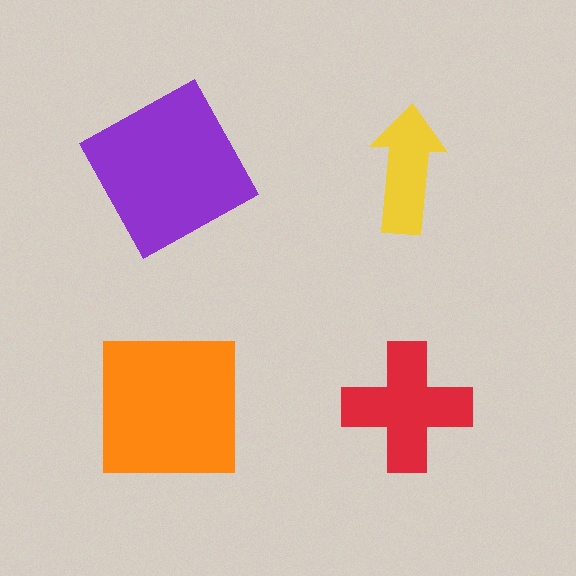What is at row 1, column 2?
A yellow arrow.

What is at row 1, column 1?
A purple square.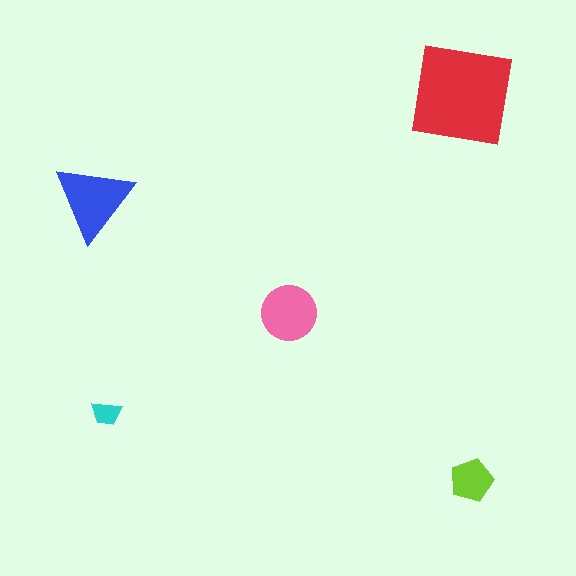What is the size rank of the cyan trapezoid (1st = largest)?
5th.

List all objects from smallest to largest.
The cyan trapezoid, the lime pentagon, the pink circle, the blue triangle, the red square.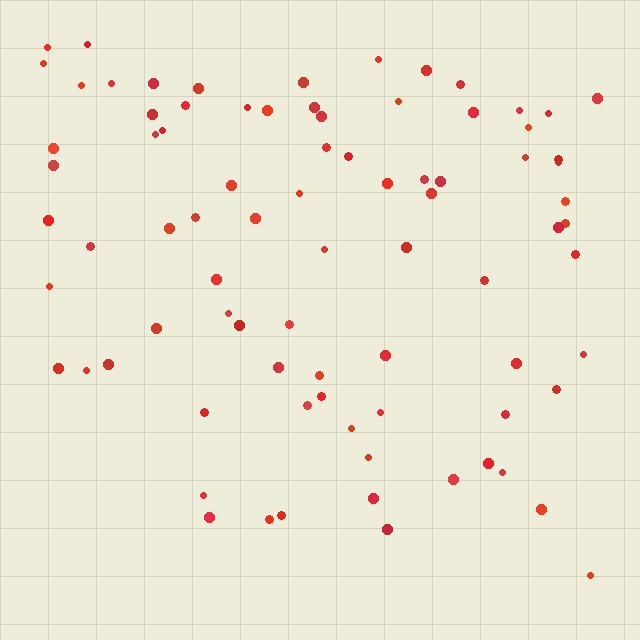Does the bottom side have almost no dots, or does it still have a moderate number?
Still a moderate number, just noticeably fewer than the top.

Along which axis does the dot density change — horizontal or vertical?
Vertical.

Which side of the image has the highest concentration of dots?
The top.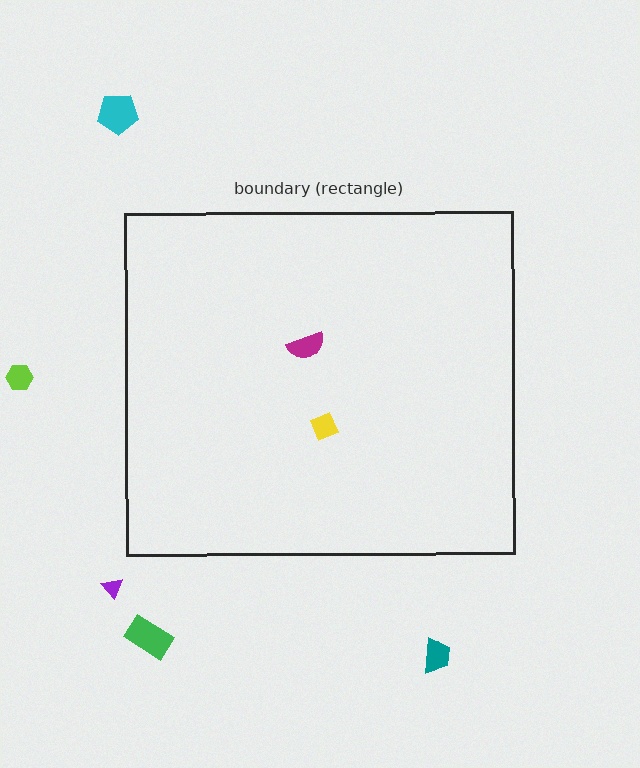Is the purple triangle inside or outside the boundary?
Outside.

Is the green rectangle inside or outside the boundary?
Outside.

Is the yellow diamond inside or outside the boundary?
Inside.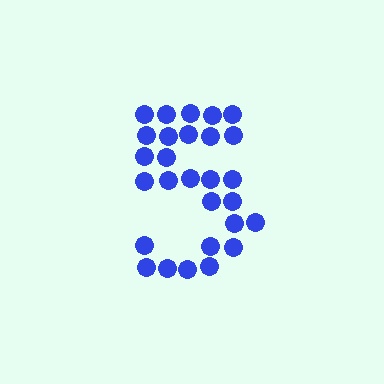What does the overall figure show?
The overall figure shows the digit 5.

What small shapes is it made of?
It is made of small circles.